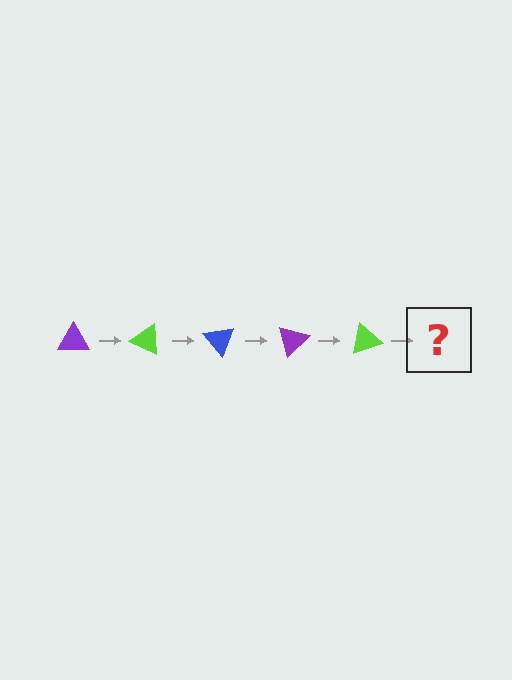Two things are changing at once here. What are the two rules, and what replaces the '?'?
The two rules are that it rotates 25 degrees each step and the color cycles through purple, lime, and blue. The '?' should be a blue triangle, rotated 125 degrees from the start.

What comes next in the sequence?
The next element should be a blue triangle, rotated 125 degrees from the start.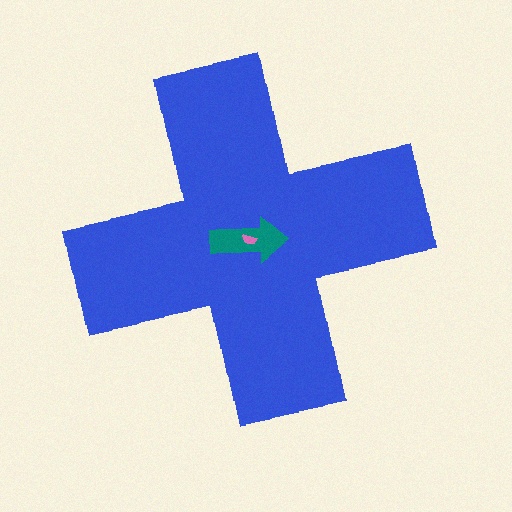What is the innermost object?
The pink semicircle.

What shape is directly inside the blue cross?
The teal arrow.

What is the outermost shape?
The blue cross.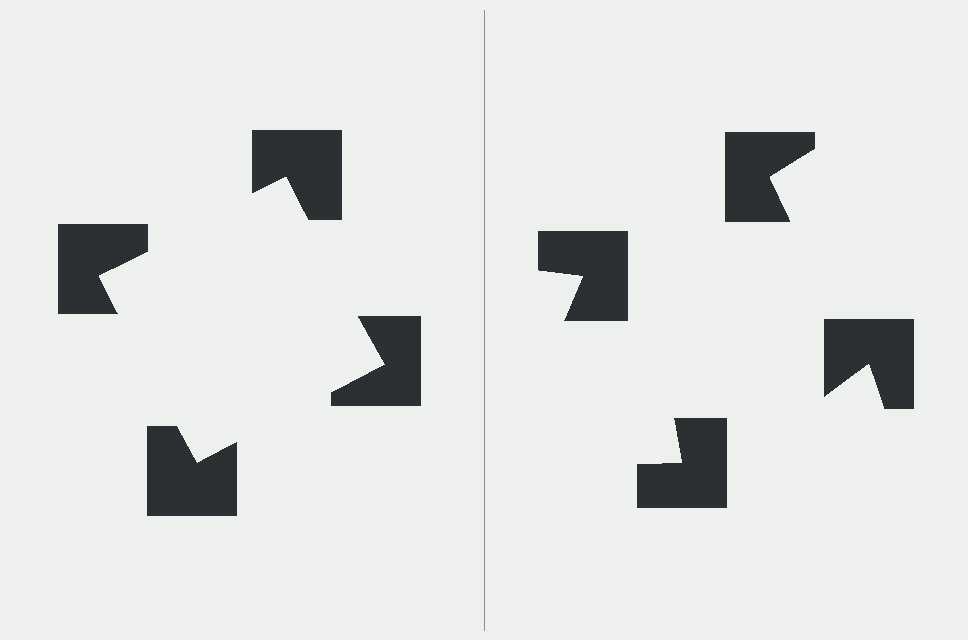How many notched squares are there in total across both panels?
8 — 4 on each side.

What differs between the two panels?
The notched squares are positioned identically on both sides; only the wedge orientations differ. On the left they align to a square; on the right they are misaligned.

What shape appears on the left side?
An illusory square.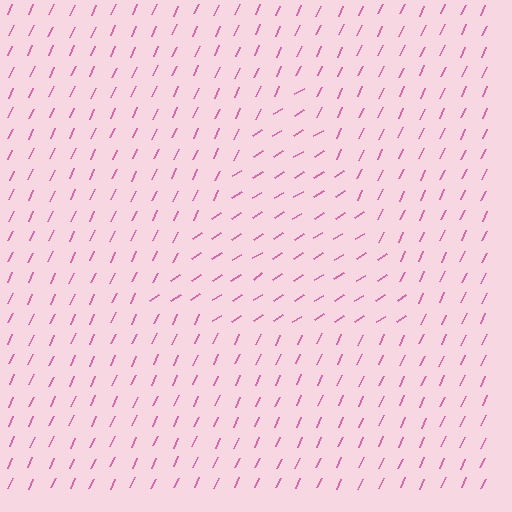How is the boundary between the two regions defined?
The boundary is defined purely by a change in line orientation (approximately 33 degrees difference). All lines are the same color and thickness.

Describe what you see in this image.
The image is filled with small pink line segments. A triangle region in the image has lines oriented differently from the surrounding lines, creating a visible texture boundary.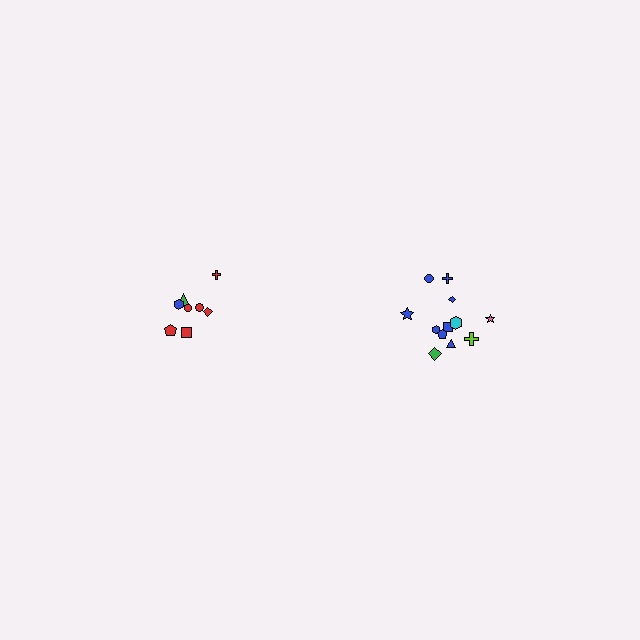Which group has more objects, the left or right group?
The right group.